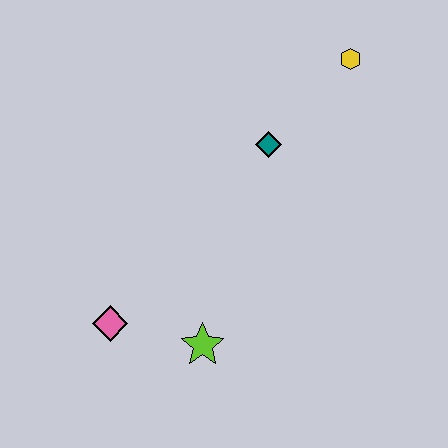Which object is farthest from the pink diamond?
The yellow hexagon is farthest from the pink diamond.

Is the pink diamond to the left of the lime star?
Yes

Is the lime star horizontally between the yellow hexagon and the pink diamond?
Yes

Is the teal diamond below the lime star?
No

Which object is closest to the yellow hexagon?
The teal diamond is closest to the yellow hexagon.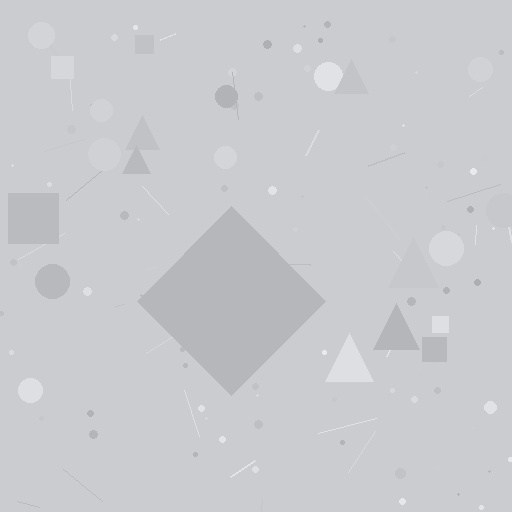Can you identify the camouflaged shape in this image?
The camouflaged shape is a diamond.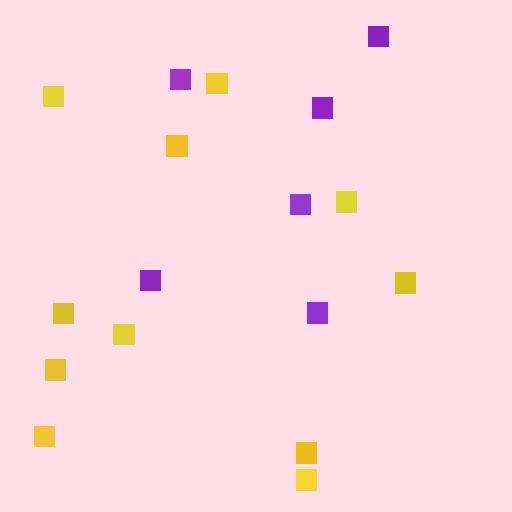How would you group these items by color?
There are 2 groups: one group of yellow squares (11) and one group of purple squares (6).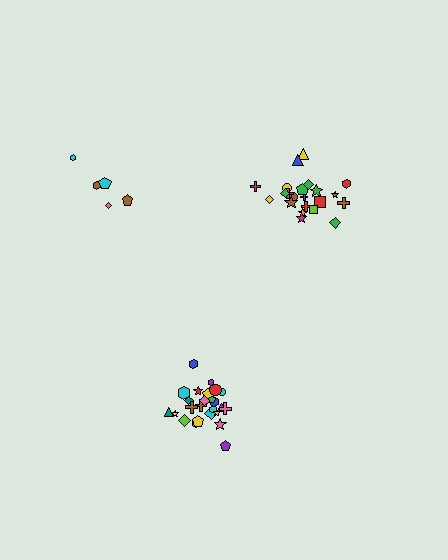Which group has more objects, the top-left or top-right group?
The top-right group.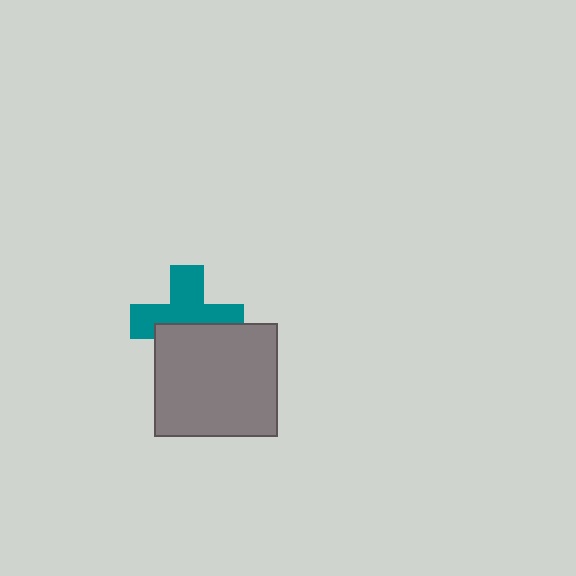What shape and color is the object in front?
The object in front is a gray rectangle.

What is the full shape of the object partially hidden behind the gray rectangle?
The partially hidden object is a teal cross.